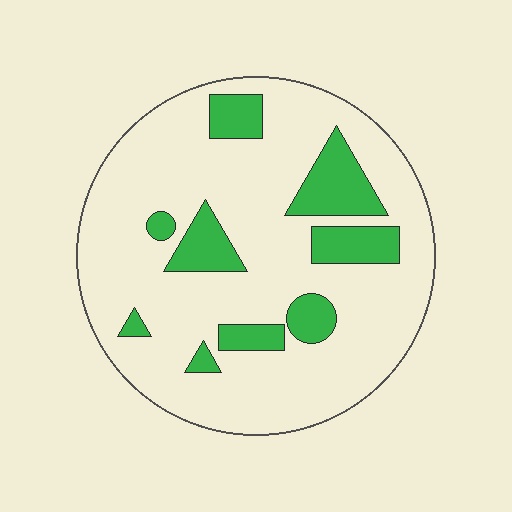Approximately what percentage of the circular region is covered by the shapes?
Approximately 20%.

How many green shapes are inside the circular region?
9.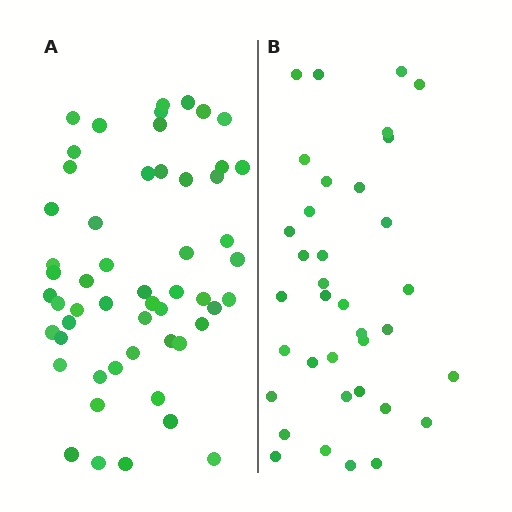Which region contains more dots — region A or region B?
Region A (the left region) has more dots.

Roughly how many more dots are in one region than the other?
Region A has approximately 20 more dots than region B.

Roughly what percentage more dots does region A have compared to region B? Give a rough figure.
About 50% more.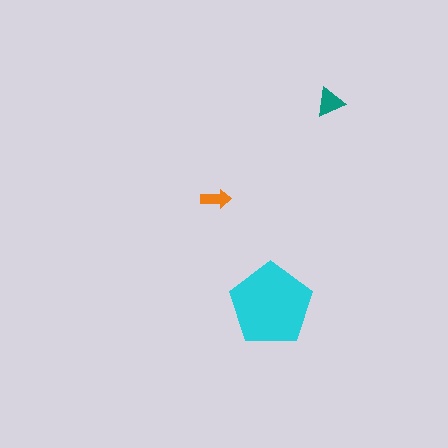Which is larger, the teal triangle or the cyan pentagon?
The cyan pentagon.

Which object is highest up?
The teal triangle is topmost.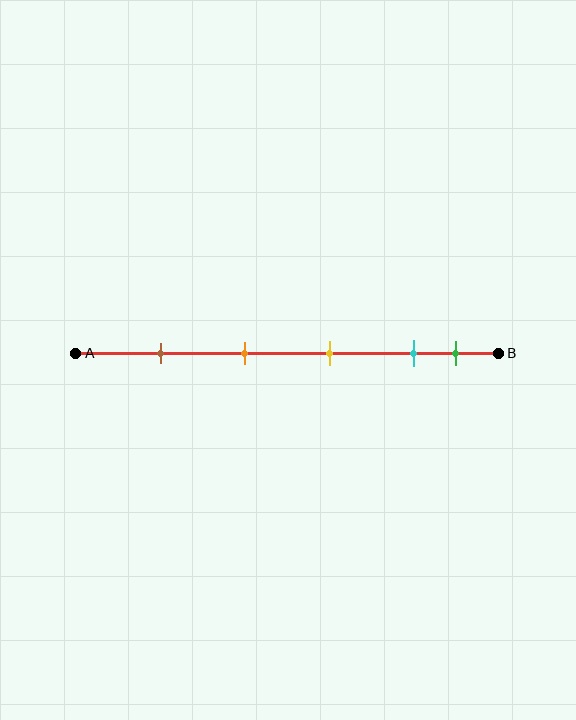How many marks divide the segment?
There are 5 marks dividing the segment.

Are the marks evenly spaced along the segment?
No, the marks are not evenly spaced.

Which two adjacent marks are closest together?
The cyan and green marks are the closest adjacent pair.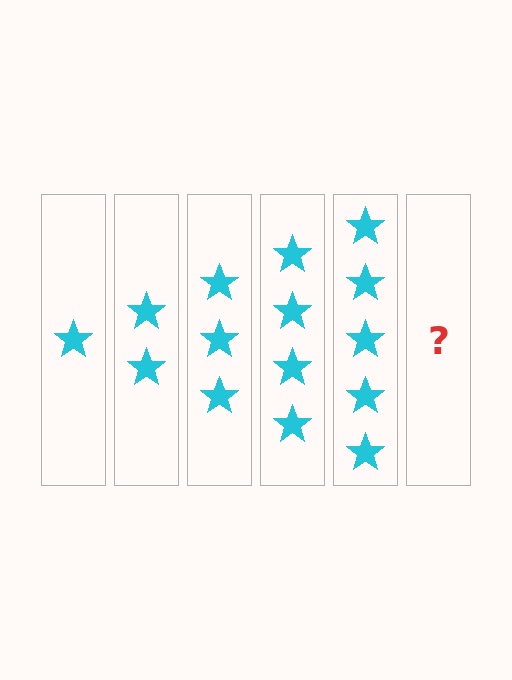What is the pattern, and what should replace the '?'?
The pattern is that each step adds one more star. The '?' should be 6 stars.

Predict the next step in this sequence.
The next step is 6 stars.